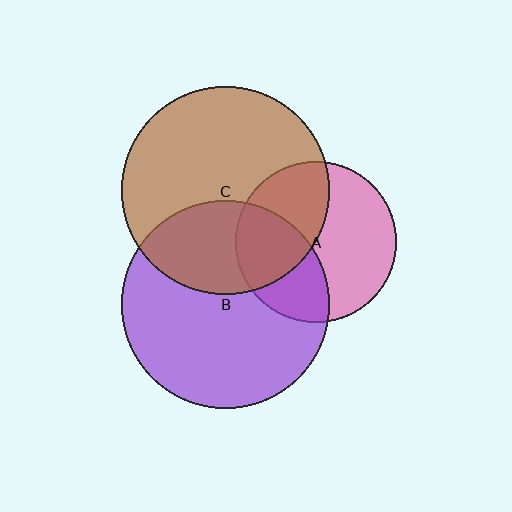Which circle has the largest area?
Circle C (brown).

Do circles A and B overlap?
Yes.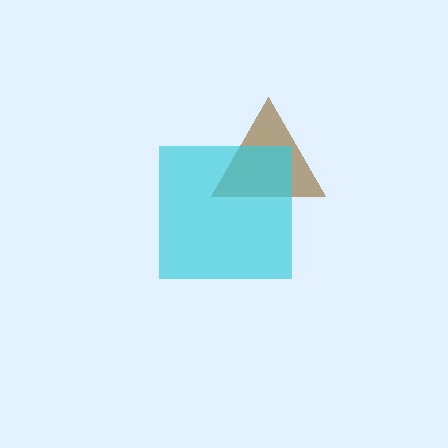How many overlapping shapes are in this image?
There are 2 overlapping shapes in the image.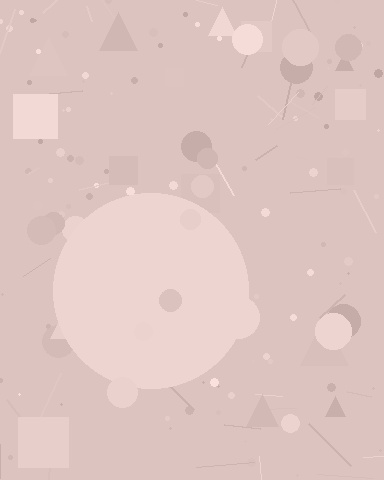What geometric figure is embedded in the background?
A circle is embedded in the background.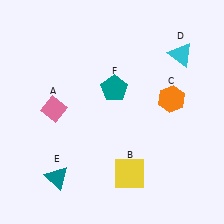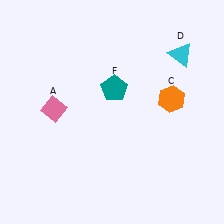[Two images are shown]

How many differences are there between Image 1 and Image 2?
There are 2 differences between the two images.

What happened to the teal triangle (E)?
The teal triangle (E) was removed in Image 2. It was in the bottom-left area of Image 1.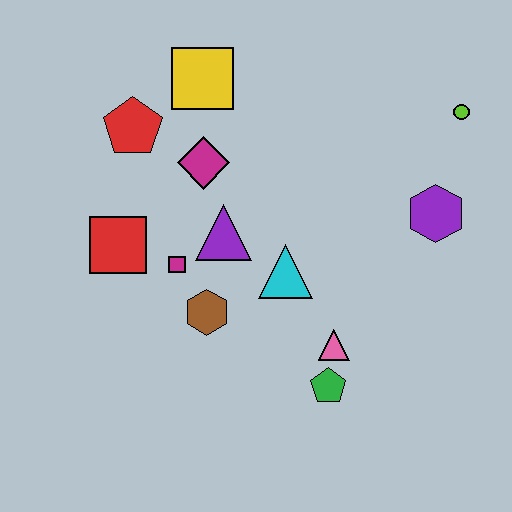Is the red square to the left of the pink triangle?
Yes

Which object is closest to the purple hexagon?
The lime circle is closest to the purple hexagon.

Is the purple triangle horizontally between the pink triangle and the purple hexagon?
No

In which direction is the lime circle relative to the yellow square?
The lime circle is to the right of the yellow square.